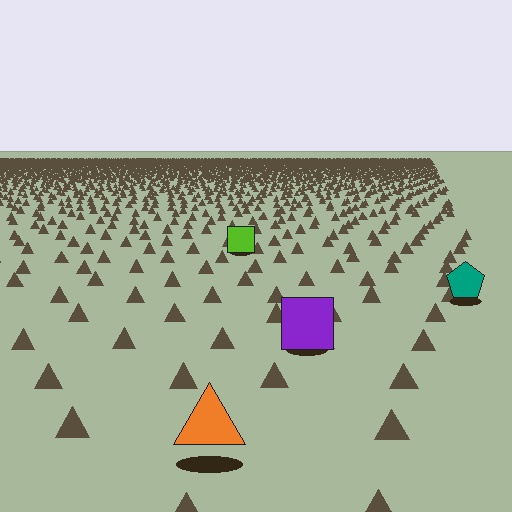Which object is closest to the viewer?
The orange triangle is closest. The texture marks near it are larger and more spread out.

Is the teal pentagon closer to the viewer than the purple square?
No. The purple square is closer — you can tell from the texture gradient: the ground texture is coarser near it.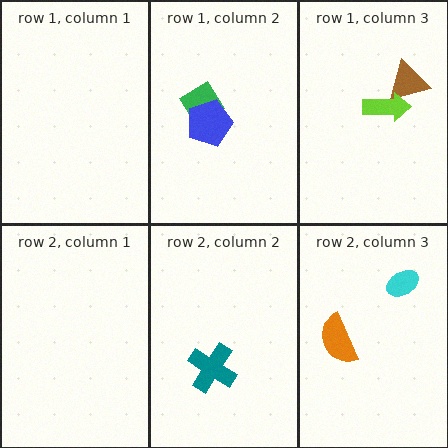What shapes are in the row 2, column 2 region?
The teal cross.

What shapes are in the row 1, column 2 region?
The green diamond, the blue pentagon.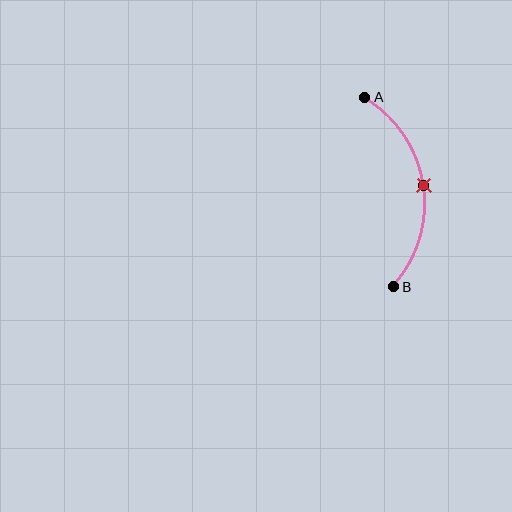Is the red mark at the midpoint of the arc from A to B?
Yes. The red mark lies on the arc at equal arc-length from both A and B — it is the arc midpoint.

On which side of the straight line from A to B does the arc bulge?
The arc bulges to the right of the straight line connecting A and B.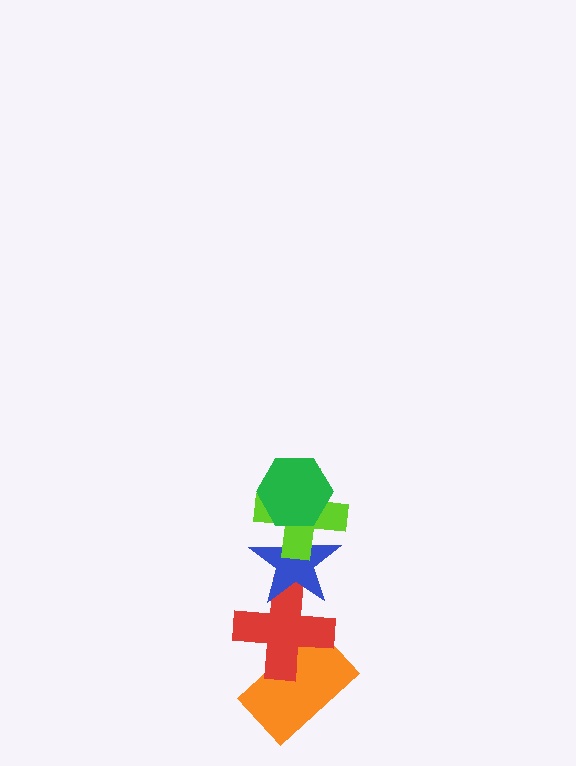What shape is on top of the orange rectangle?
The red cross is on top of the orange rectangle.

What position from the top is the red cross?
The red cross is 4th from the top.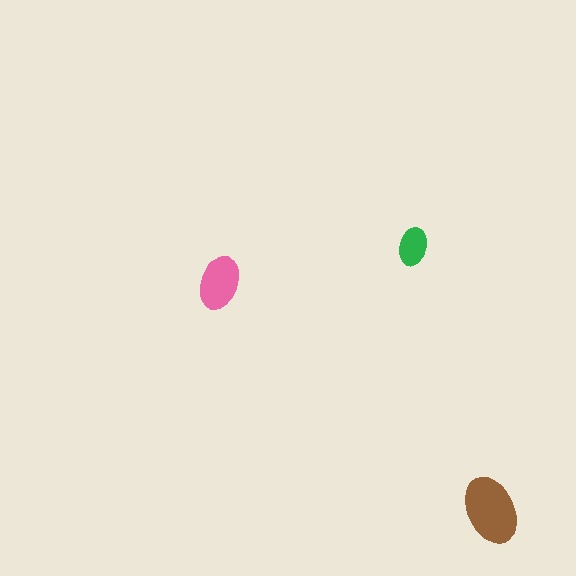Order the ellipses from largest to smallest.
the brown one, the pink one, the green one.